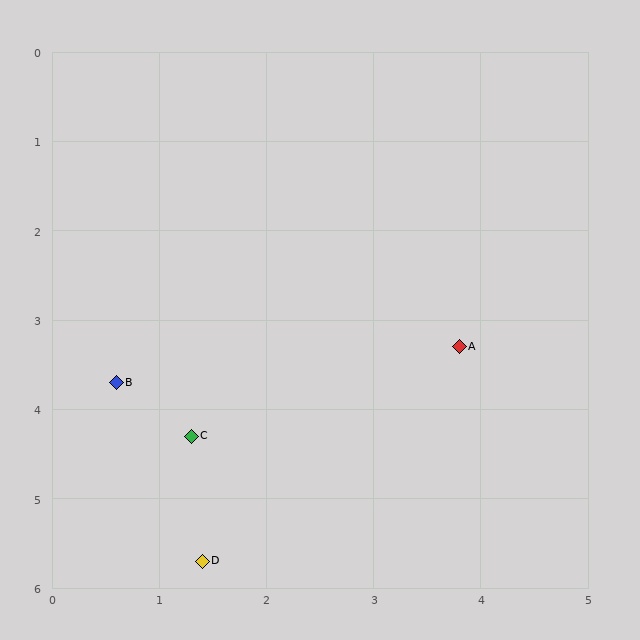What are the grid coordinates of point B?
Point B is at approximately (0.6, 3.7).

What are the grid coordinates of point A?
Point A is at approximately (3.8, 3.3).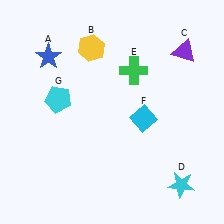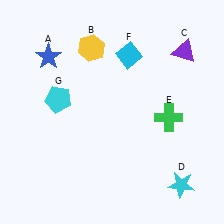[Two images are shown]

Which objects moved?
The objects that moved are: the green cross (E), the cyan diamond (F).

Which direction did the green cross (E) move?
The green cross (E) moved down.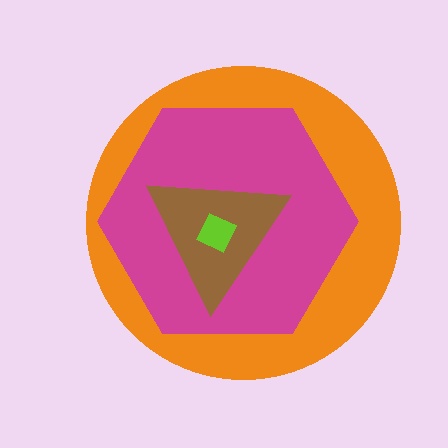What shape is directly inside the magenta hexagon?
The brown triangle.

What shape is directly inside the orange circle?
The magenta hexagon.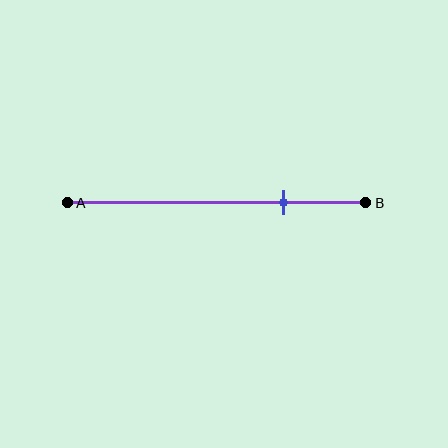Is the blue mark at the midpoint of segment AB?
No, the mark is at about 75% from A, not at the 50% midpoint.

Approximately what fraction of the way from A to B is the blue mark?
The blue mark is approximately 75% of the way from A to B.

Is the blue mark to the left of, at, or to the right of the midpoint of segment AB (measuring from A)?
The blue mark is to the right of the midpoint of segment AB.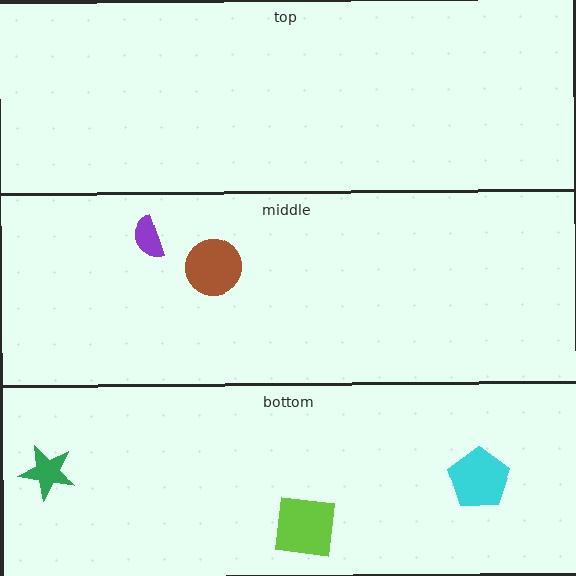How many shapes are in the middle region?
2.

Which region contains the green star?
The bottom region.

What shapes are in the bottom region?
The lime square, the green star, the cyan pentagon.